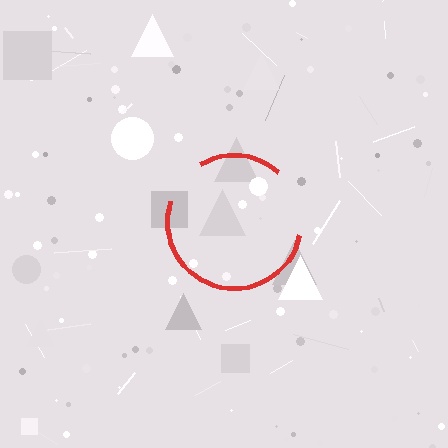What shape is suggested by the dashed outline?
The dashed outline suggests a circle.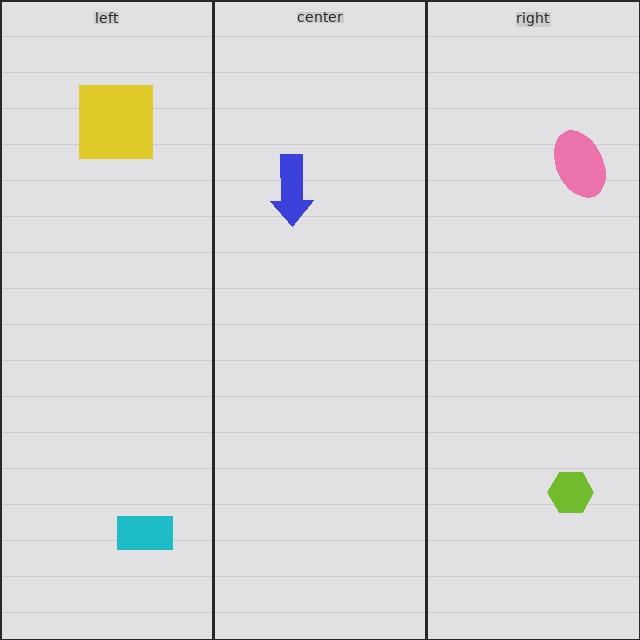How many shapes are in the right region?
2.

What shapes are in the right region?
The lime hexagon, the pink ellipse.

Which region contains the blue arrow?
The center region.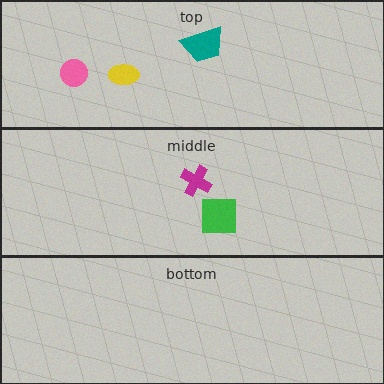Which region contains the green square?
The middle region.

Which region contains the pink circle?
The top region.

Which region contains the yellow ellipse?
The top region.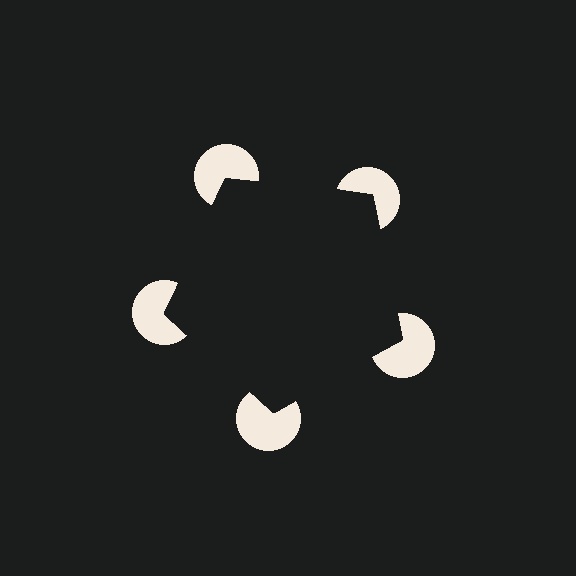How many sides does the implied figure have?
5 sides.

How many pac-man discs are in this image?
There are 5 — one at each vertex of the illusory pentagon.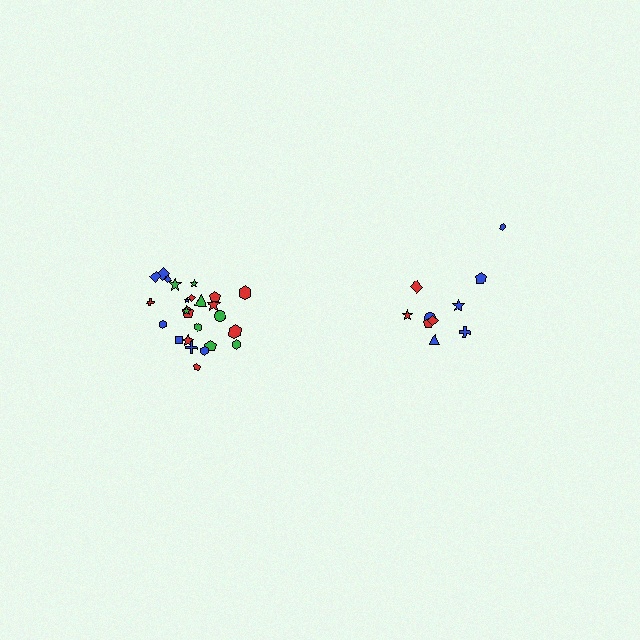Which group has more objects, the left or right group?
The left group.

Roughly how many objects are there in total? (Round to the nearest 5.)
Roughly 35 objects in total.